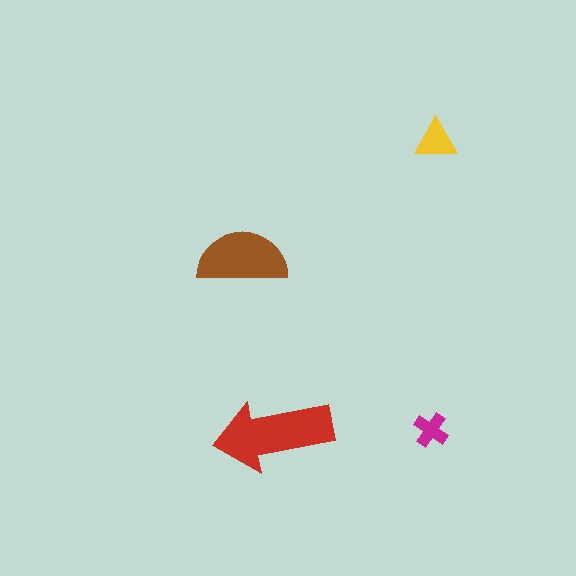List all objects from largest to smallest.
The red arrow, the brown semicircle, the yellow triangle, the magenta cross.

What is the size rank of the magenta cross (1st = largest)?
4th.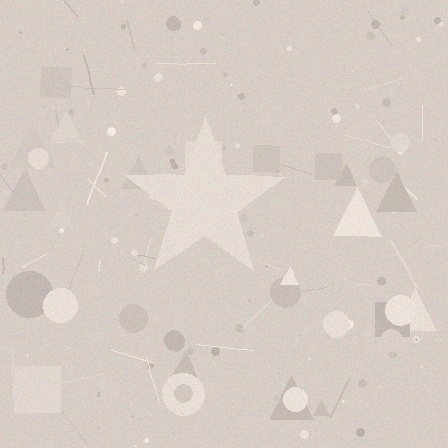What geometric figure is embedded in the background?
A star is embedded in the background.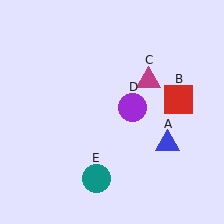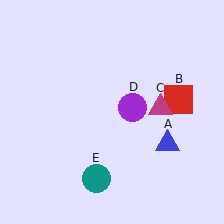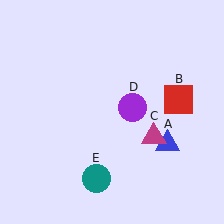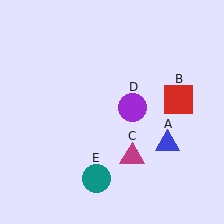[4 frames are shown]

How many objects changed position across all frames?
1 object changed position: magenta triangle (object C).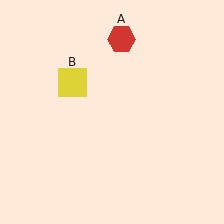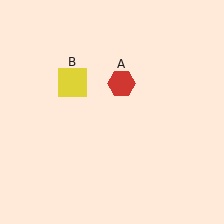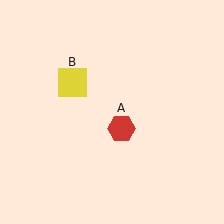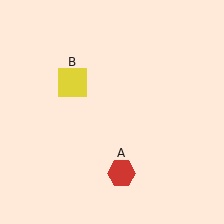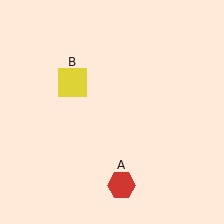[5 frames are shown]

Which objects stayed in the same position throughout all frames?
Yellow square (object B) remained stationary.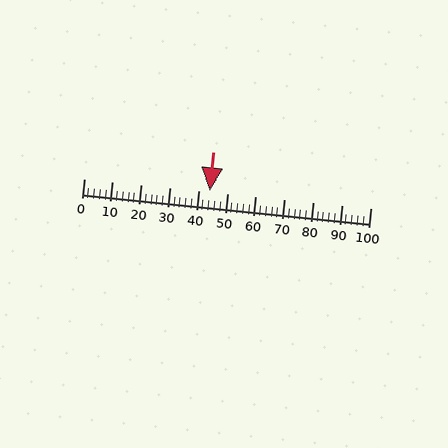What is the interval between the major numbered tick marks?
The major tick marks are spaced 10 units apart.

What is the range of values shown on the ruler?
The ruler shows values from 0 to 100.